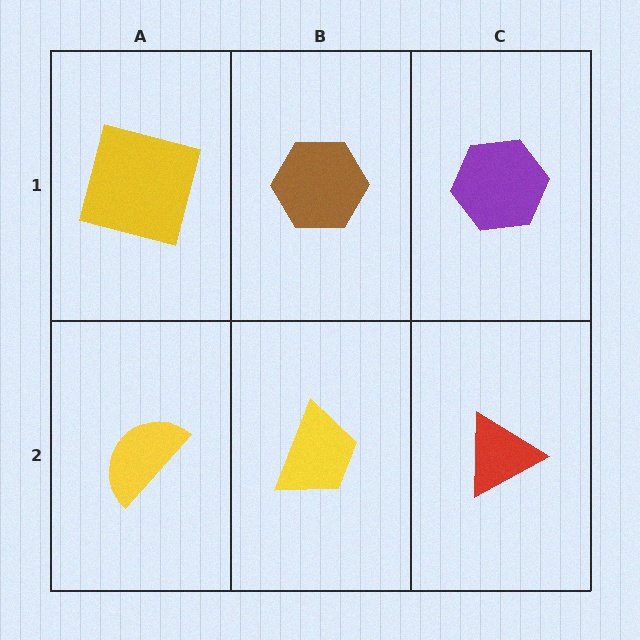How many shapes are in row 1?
3 shapes.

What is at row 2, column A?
A yellow semicircle.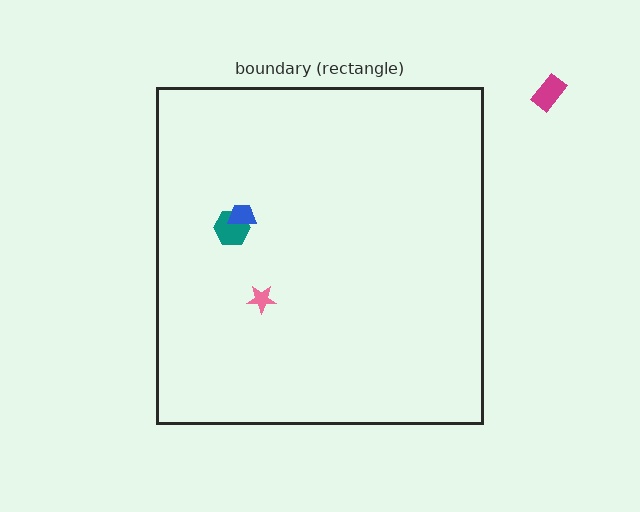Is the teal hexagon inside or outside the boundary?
Inside.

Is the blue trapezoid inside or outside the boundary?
Inside.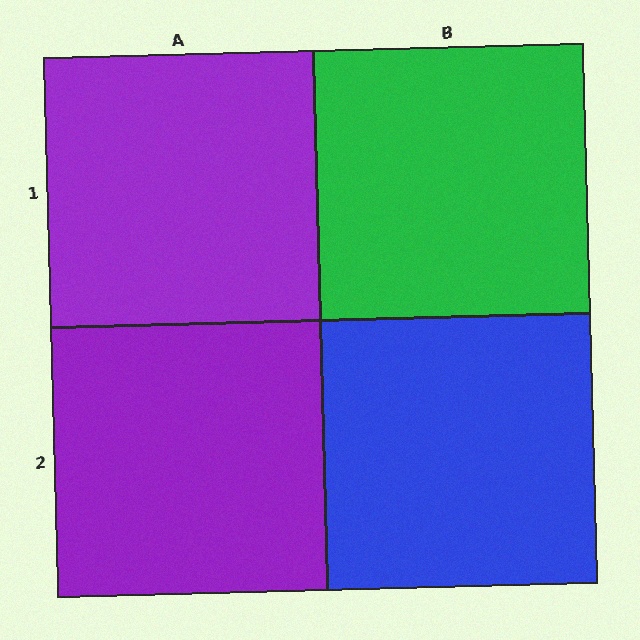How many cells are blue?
1 cell is blue.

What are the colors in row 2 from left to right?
Purple, blue.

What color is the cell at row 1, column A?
Purple.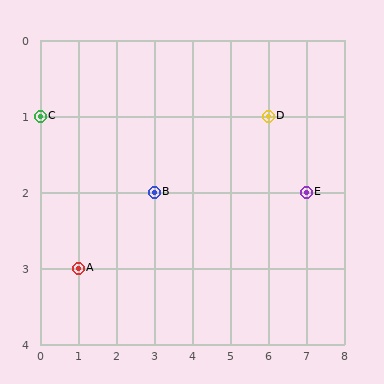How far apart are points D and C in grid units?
Points D and C are 6 columns apart.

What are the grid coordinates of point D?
Point D is at grid coordinates (6, 1).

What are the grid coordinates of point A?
Point A is at grid coordinates (1, 3).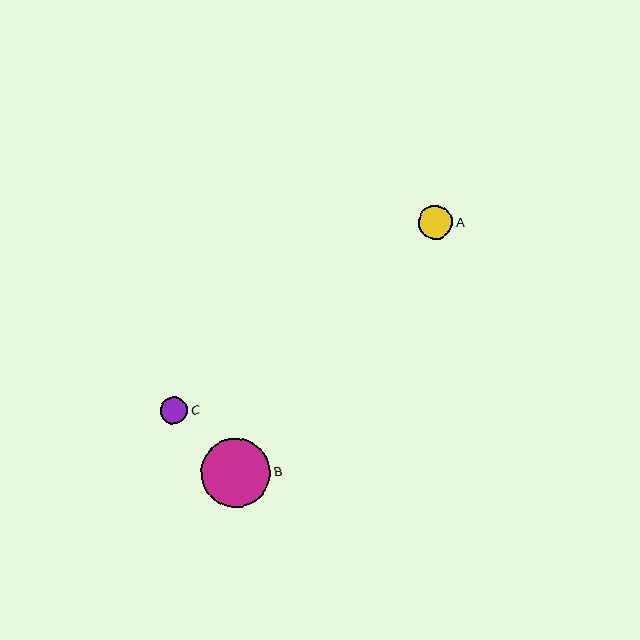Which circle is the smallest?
Circle C is the smallest with a size of approximately 28 pixels.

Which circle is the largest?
Circle B is the largest with a size of approximately 69 pixels.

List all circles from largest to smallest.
From largest to smallest: B, A, C.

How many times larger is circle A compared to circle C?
Circle A is approximately 1.2 times the size of circle C.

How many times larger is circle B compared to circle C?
Circle B is approximately 2.5 times the size of circle C.